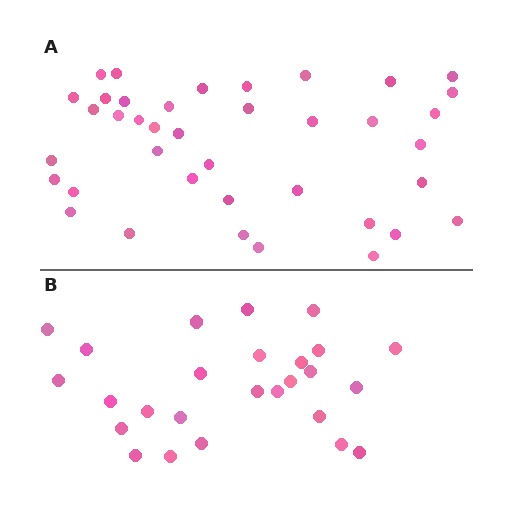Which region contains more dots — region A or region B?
Region A (the top region) has more dots.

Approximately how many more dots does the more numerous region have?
Region A has approximately 15 more dots than region B.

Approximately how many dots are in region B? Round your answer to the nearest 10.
About 30 dots. (The exact count is 26, which rounds to 30.)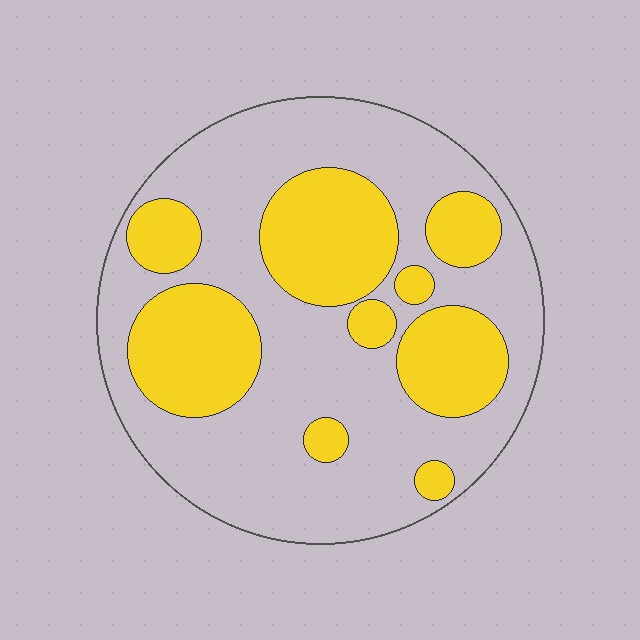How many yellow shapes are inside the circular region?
9.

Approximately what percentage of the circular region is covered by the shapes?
Approximately 35%.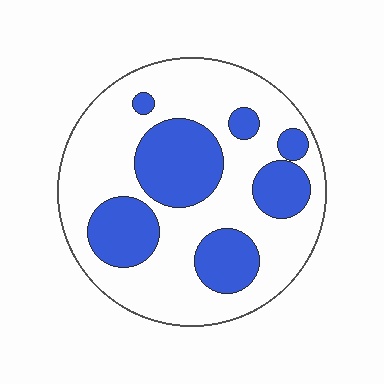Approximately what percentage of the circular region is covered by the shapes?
Approximately 35%.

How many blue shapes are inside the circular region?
7.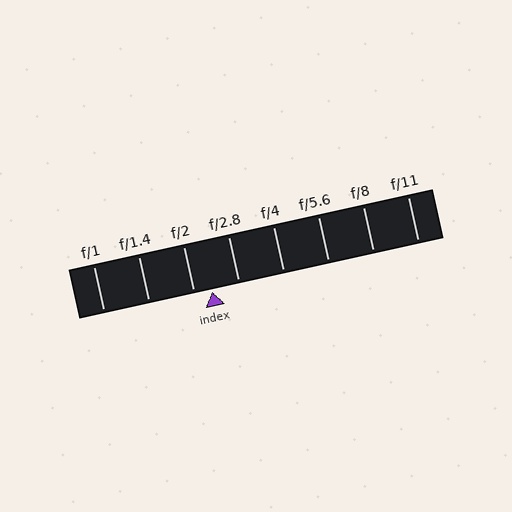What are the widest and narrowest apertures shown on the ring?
The widest aperture shown is f/1 and the narrowest is f/11.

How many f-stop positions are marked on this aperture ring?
There are 8 f-stop positions marked.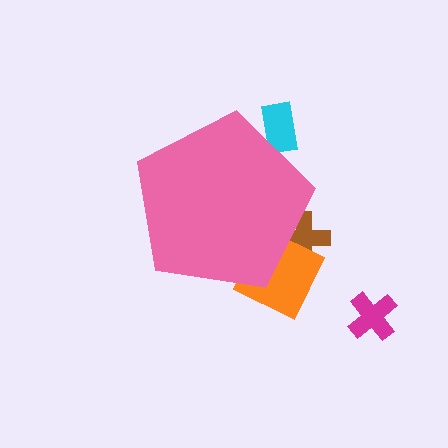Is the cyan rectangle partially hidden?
Yes, the cyan rectangle is partially hidden behind the pink pentagon.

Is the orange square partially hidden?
Yes, the orange square is partially hidden behind the pink pentagon.